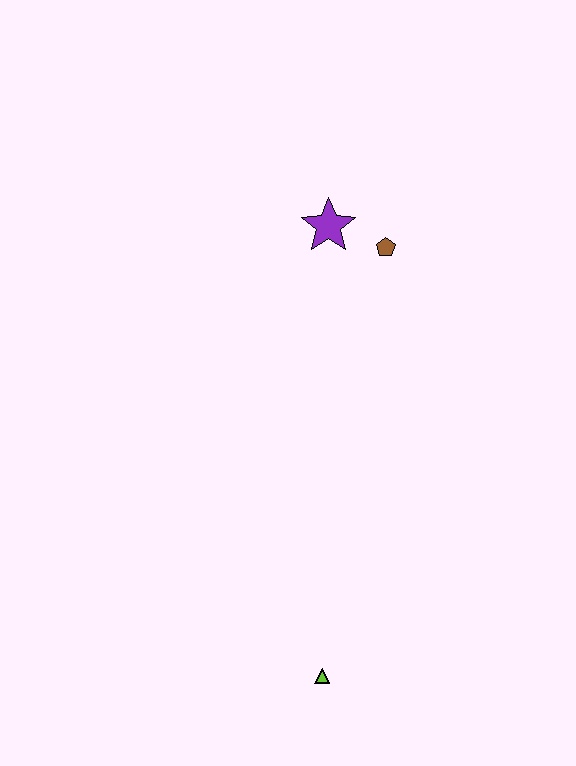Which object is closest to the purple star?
The brown pentagon is closest to the purple star.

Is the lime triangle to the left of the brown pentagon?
Yes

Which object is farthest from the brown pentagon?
The lime triangle is farthest from the brown pentagon.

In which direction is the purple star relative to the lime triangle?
The purple star is above the lime triangle.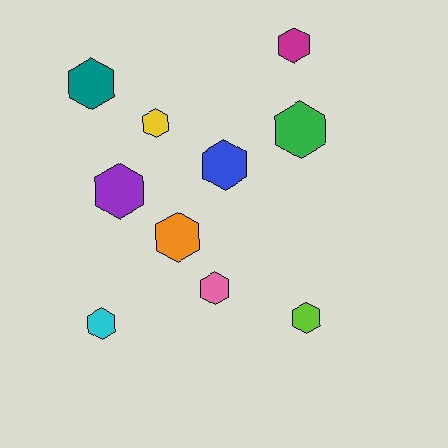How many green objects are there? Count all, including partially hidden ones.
There is 1 green object.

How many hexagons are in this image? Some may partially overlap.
There are 10 hexagons.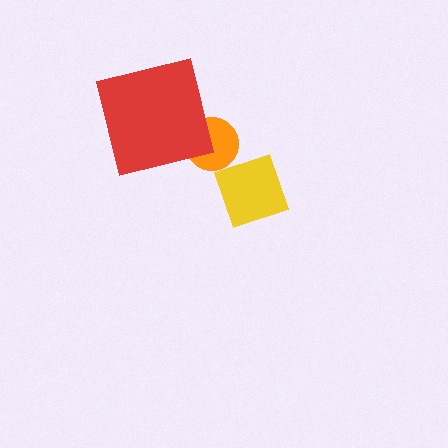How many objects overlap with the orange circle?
1 object overlaps with the orange circle.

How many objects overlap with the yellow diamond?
0 objects overlap with the yellow diamond.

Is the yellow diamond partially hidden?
No, no other shape covers it.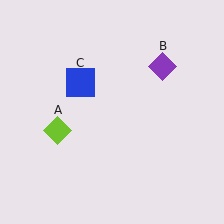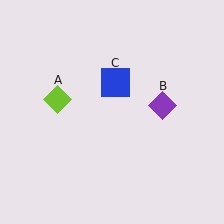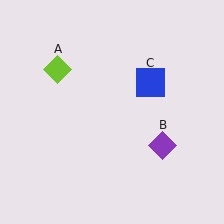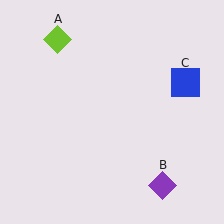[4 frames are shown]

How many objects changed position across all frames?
3 objects changed position: lime diamond (object A), purple diamond (object B), blue square (object C).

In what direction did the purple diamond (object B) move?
The purple diamond (object B) moved down.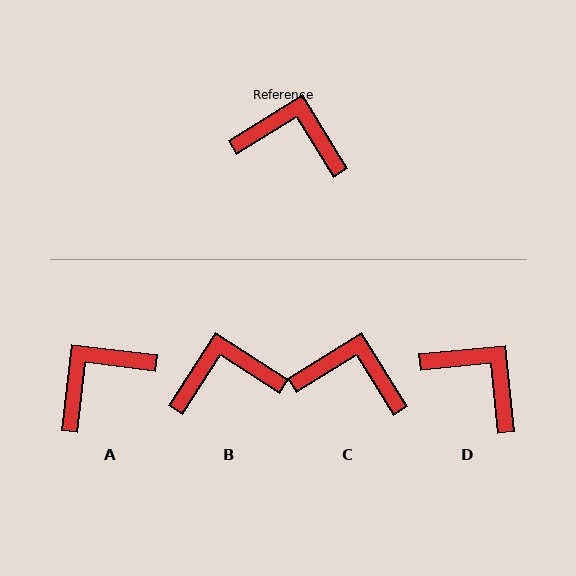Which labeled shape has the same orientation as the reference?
C.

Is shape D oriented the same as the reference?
No, it is off by about 26 degrees.